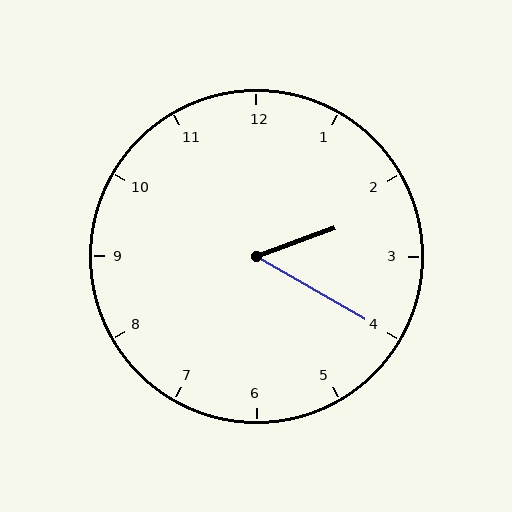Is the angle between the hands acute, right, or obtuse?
It is acute.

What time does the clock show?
2:20.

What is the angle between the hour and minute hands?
Approximately 50 degrees.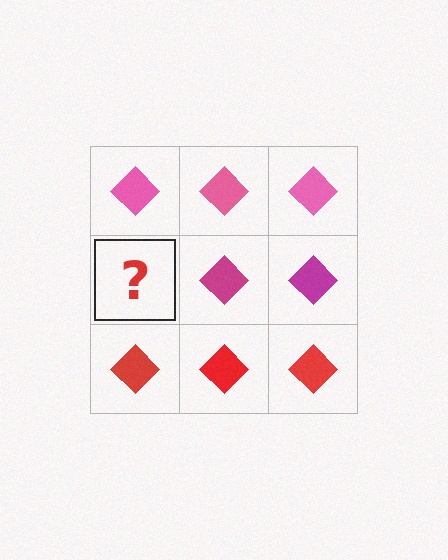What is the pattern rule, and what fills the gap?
The rule is that each row has a consistent color. The gap should be filled with a magenta diamond.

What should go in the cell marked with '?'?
The missing cell should contain a magenta diamond.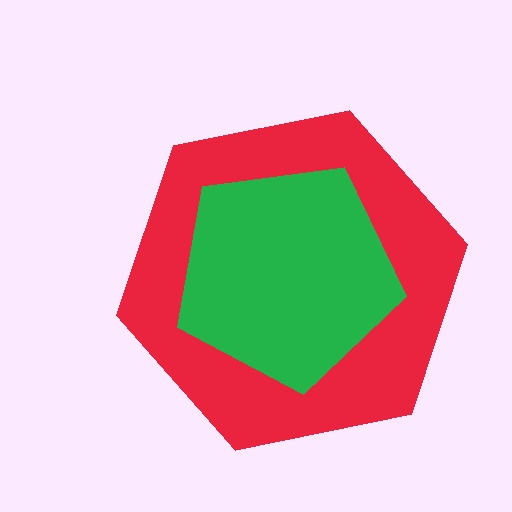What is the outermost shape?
The red hexagon.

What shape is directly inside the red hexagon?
The green pentagon.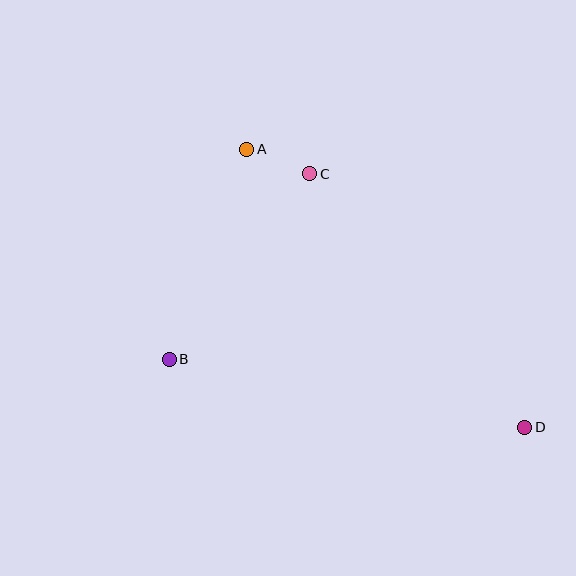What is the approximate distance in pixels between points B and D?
The distance between B and D is approximately 362 pixels.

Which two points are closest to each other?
Points A and C are closest to each other.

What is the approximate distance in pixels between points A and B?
The distance between A and B is approximately 224 pixels.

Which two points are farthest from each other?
Points A and D are farthest from each other.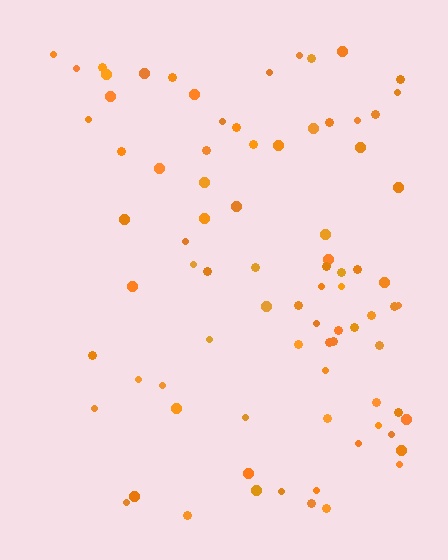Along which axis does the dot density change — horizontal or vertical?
Horizontal.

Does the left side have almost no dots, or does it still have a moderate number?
Still a moderate number, just noticeably fewer than the right.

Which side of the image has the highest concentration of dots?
The right.